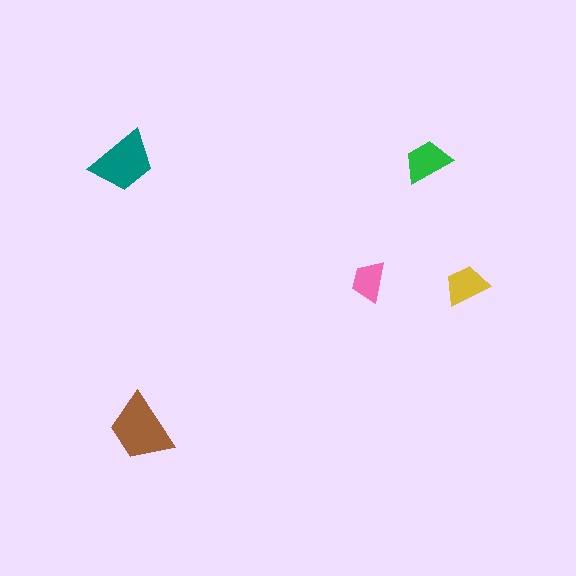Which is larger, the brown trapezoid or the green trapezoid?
The brown one.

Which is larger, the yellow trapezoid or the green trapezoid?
The green one.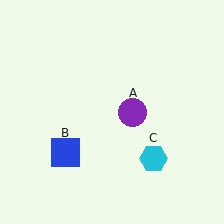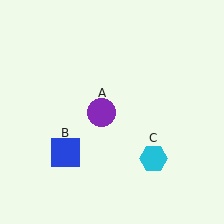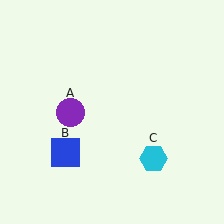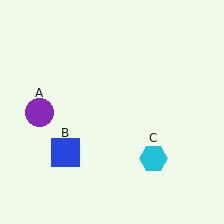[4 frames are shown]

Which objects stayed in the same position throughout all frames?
Blue square (object B) and cyan hexagon (object C) remained stationary.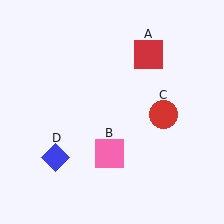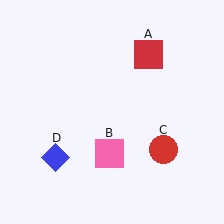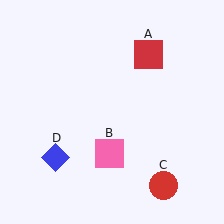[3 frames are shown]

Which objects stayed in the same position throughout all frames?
Red square (object A) and pink square (object B) and blue diamond (object D) remained stationary.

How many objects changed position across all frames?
1 object changed position: red circle (object C).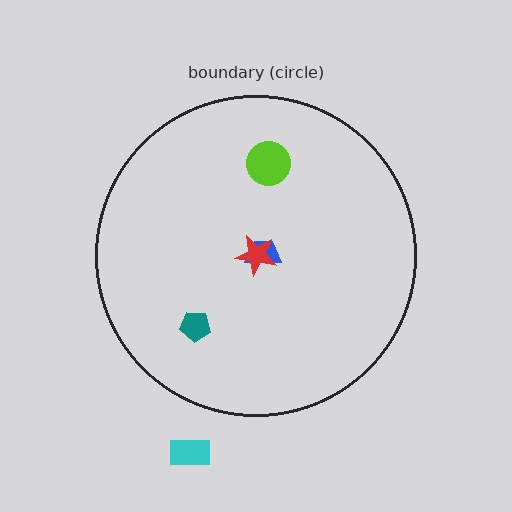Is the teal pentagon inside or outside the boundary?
Inside.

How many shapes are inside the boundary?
4 inside, 1 outside.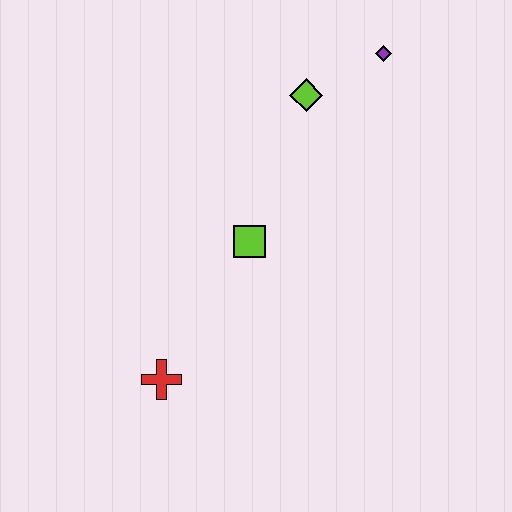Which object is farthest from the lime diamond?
The red cross is farthest from the lime diamond.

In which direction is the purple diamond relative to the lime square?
The purple diamond is above the lime square.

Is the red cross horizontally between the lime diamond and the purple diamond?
No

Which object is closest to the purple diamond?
The lime diamond is closest to the purple diamond.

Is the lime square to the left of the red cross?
No